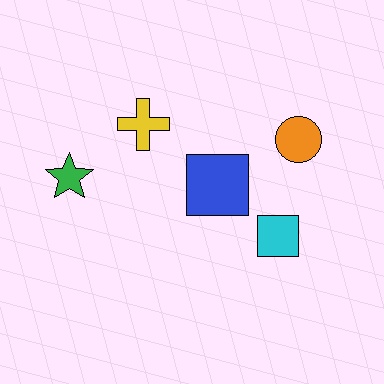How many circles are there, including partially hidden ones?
There is 1 circle.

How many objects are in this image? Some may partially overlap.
There are 5 objects.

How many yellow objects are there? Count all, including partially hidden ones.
There is 1 yellow object.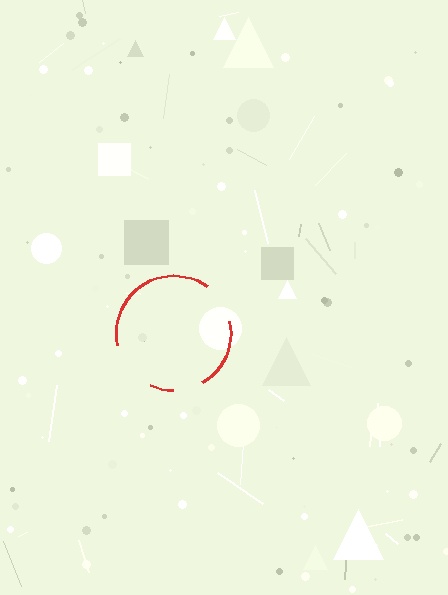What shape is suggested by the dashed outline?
The dashed outline suggests a circle.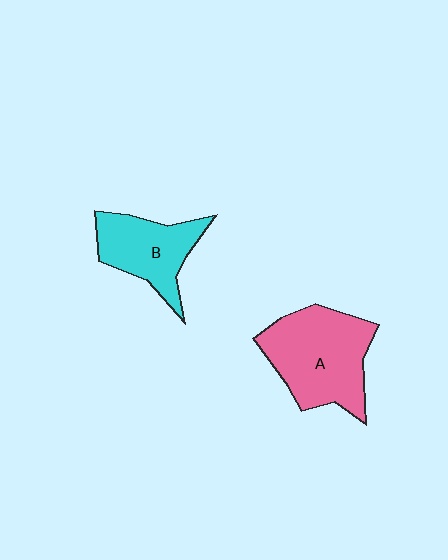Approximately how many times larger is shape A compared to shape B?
Approximately 1.5 times.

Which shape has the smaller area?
Shape B (cyan).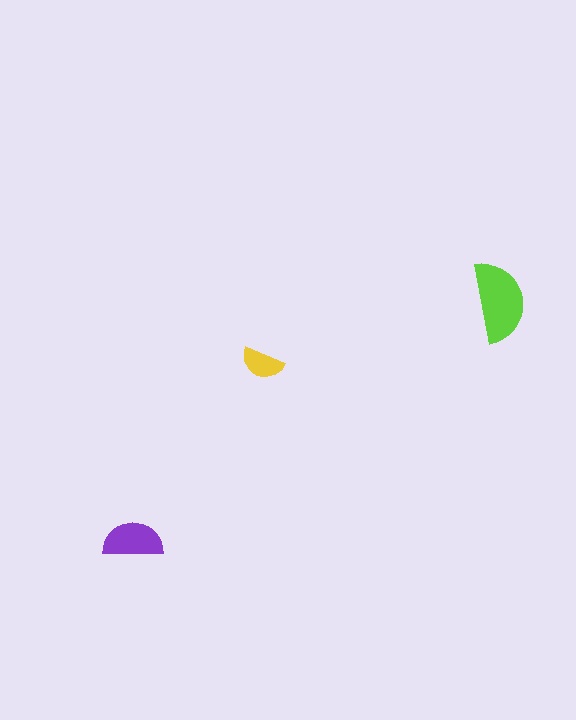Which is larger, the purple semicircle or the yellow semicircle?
The purple one.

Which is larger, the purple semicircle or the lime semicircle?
The lime one.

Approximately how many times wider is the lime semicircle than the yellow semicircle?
About 2 times wider.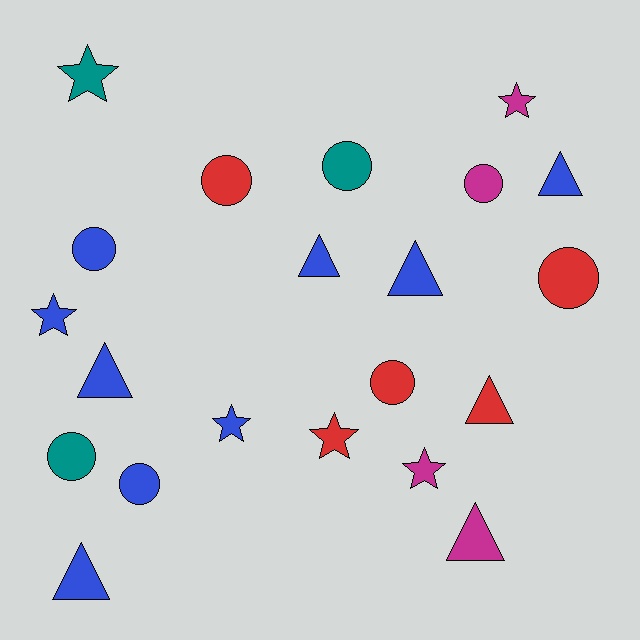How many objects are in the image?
There are 21 objects.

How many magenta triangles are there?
There is 1 magenta triangle.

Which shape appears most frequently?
Circle, with 8 objects.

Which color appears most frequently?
Blue, with 9 objects.